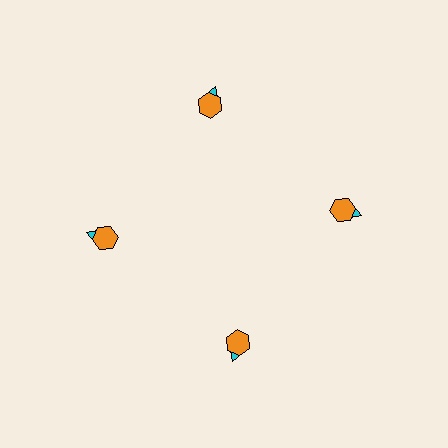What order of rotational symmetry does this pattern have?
This pattern has 4-fold rotational symmetry.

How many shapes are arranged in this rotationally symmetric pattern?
There are 8 shapes, arranged in 4 groups of 2.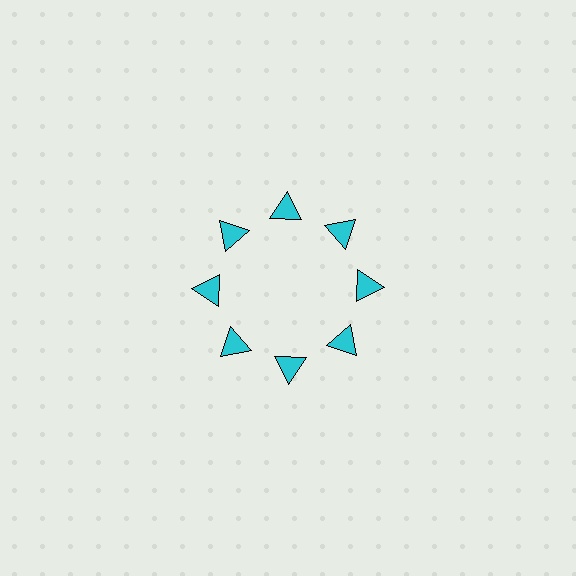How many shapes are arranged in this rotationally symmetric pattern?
There are 8 shapes, arranged in 8 groups of 1.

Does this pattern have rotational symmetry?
Yes, this pattern has 8-fold rotational symmetry. It looks the same after rotating 45 degrees around the center.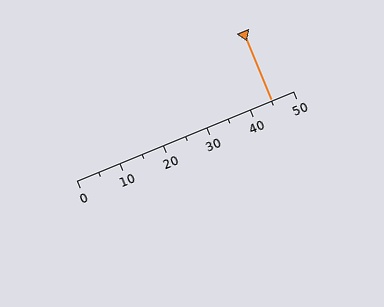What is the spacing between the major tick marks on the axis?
The major ticks are spaced 10 apart.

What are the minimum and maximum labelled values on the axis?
The axis runs from 0 to 50.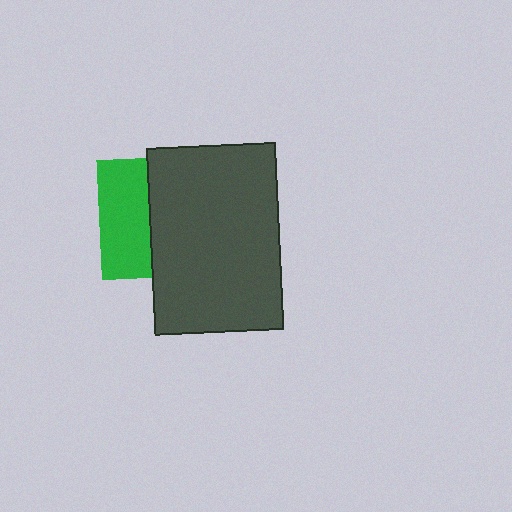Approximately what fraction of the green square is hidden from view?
Roughly 58% of the green square is hidden behind the dark gray rectangle.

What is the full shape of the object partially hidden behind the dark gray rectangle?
The partially hidden object is a green square.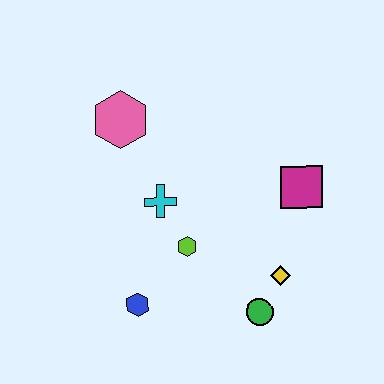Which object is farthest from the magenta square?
The blue hexagon is farthest from the magenta square.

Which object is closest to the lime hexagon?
The cyan cross is closest to the lime hexagon.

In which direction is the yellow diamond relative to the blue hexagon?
The yellow diamond is to the right of the blue hexagon.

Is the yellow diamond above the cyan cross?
No